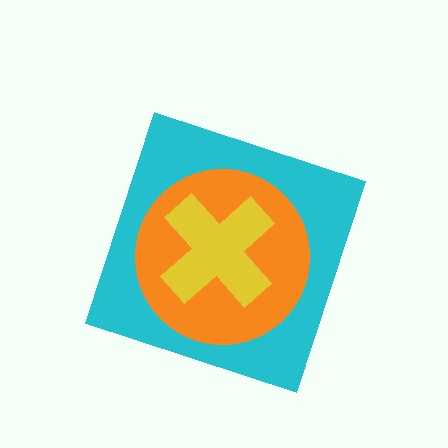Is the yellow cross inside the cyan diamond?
Yes.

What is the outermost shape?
The cyan diamond.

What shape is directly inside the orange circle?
The yellow cross.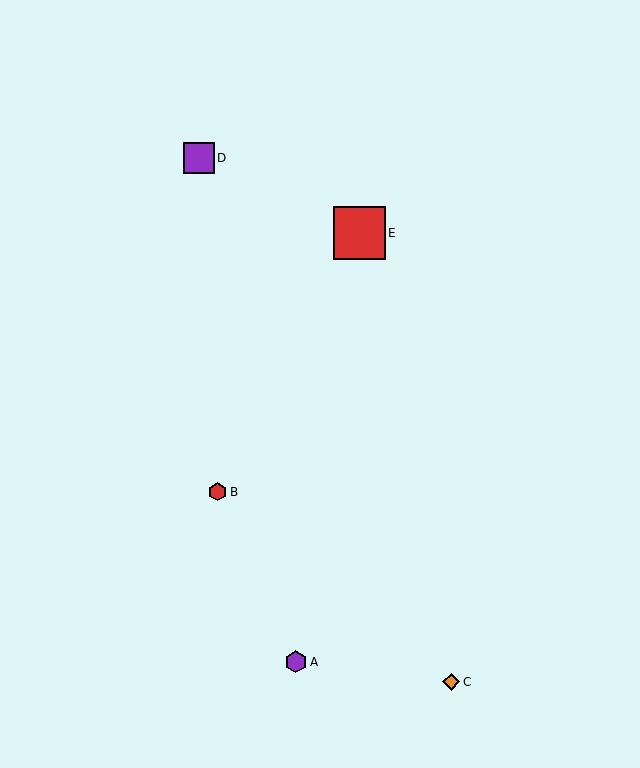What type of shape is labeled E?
Shape E is a red square.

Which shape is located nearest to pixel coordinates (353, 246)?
The red square (labeled E) at (359, 233) is nearest to that location.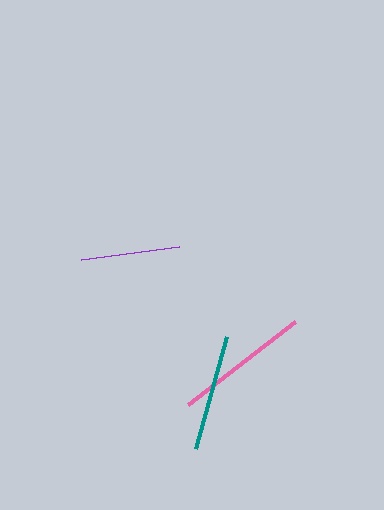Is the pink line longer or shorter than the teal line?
The pink line is longer than the teal line.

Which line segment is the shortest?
The purple line is the shortest at approximately 99 pixels.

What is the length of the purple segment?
The purple segment is approximately 99 pixels long.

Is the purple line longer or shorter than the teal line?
The teal line is longer than the purple line.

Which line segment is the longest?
The pink line is the longest at approximately 136 pixels.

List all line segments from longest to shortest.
From longest to shortest: pink, teal, purple.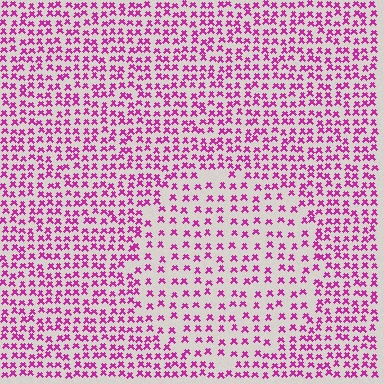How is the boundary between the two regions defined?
The boundary is defined by a change in element density (approximately 1.8x ratio). All elements are the same color, size, and shape.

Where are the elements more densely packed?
The elements are more densely packed outside the circle boundary.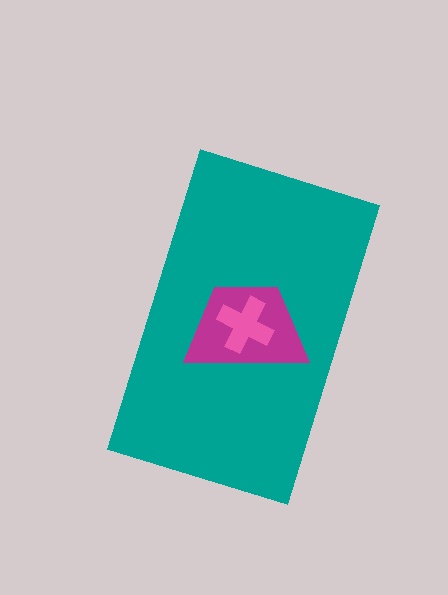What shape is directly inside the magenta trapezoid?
The pink cross.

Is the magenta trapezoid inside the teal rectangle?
Yes.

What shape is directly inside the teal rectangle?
The magenta trapezoid.